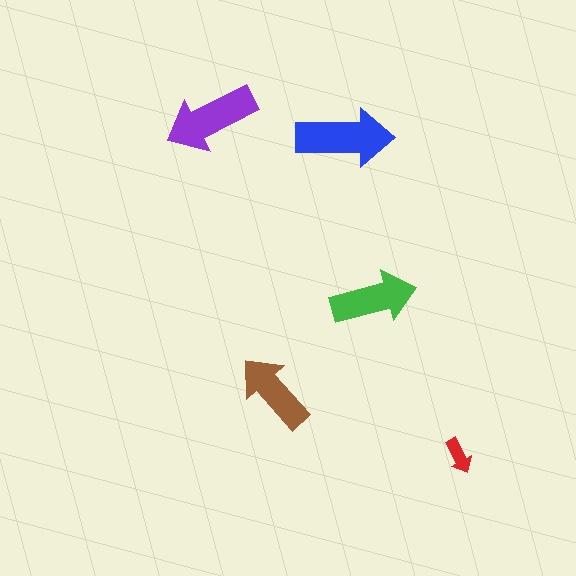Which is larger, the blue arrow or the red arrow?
The blue one.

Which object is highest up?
The purple arrow is topmost.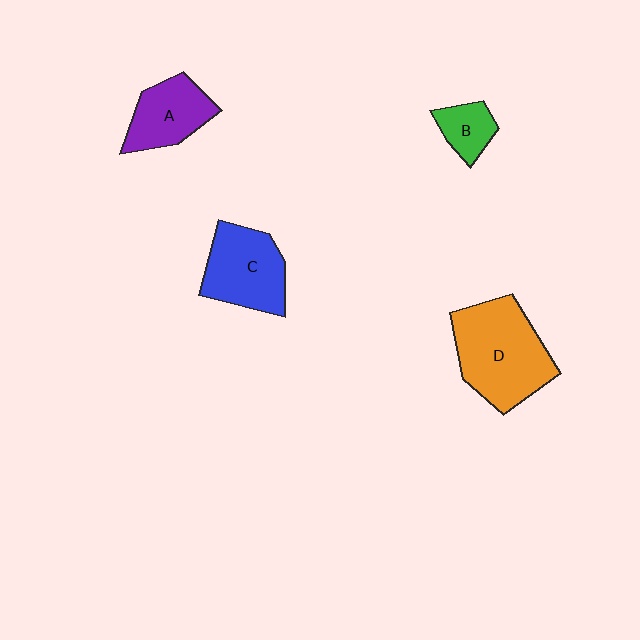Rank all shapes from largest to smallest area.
From largest to smallest: D (orange), C (blue), A (purple), B (green).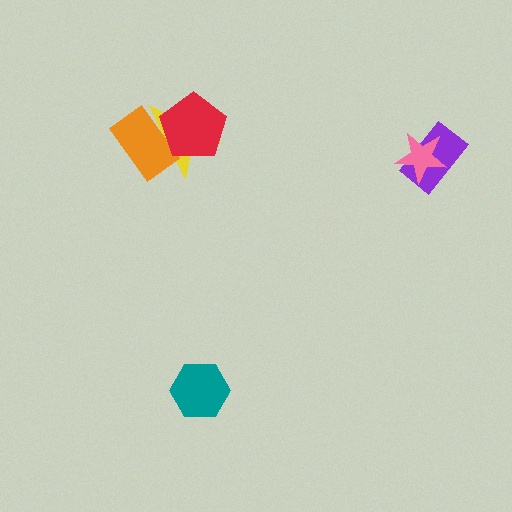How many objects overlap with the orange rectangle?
2 objects overlap with the orange rectangle.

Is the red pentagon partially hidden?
No, no other shape covers it.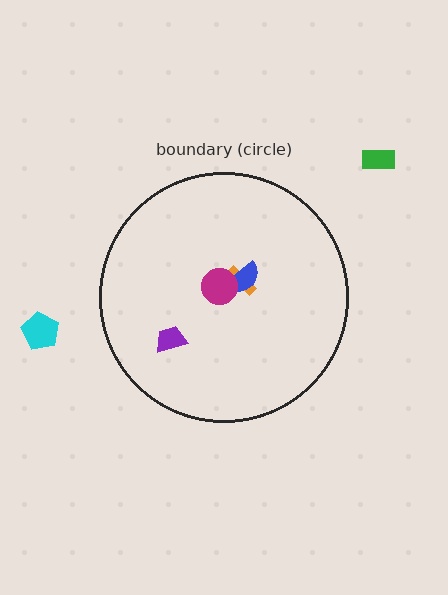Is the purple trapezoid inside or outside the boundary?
Inside.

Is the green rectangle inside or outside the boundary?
Outside.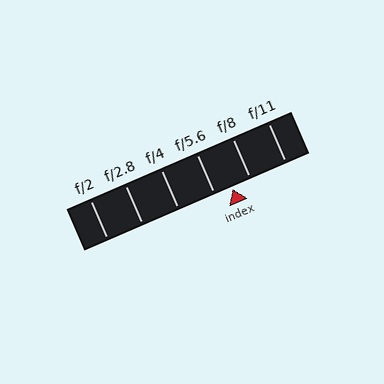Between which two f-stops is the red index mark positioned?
The index mark is between f/5.6 and f/8.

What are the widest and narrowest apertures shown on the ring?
The widest aperture shown is f/2 and the narrowest is f/11.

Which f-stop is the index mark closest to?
The index mark is closest to f/5.6.